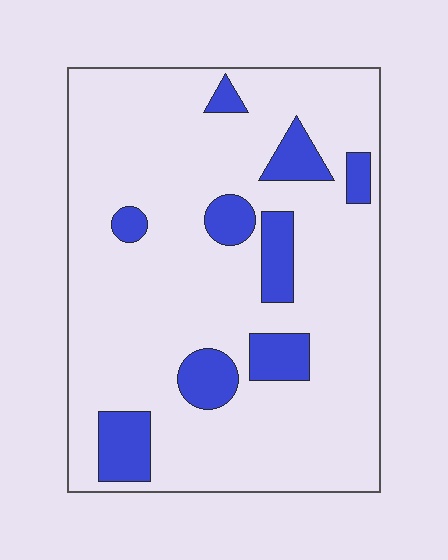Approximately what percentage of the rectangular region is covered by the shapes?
Approximately 15%.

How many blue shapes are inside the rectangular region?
9.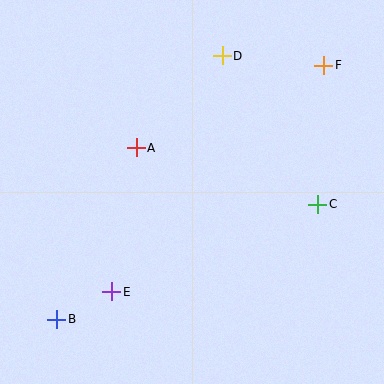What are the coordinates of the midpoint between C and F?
The midpoint between C and F is at (321, 135).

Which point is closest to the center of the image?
Point A at (136, 148) is closest to the center.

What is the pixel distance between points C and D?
The distance between C and D is 177 pixels.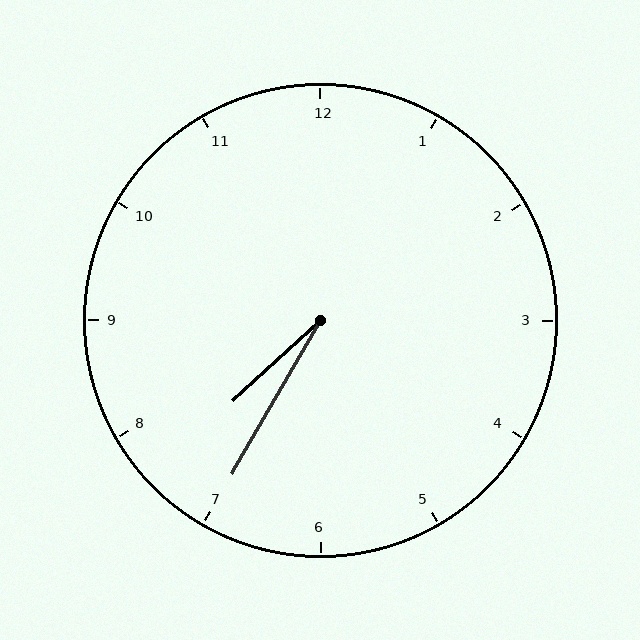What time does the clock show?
7:35.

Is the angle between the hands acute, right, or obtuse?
It is acute.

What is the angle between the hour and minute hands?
Approximately 18 degrees.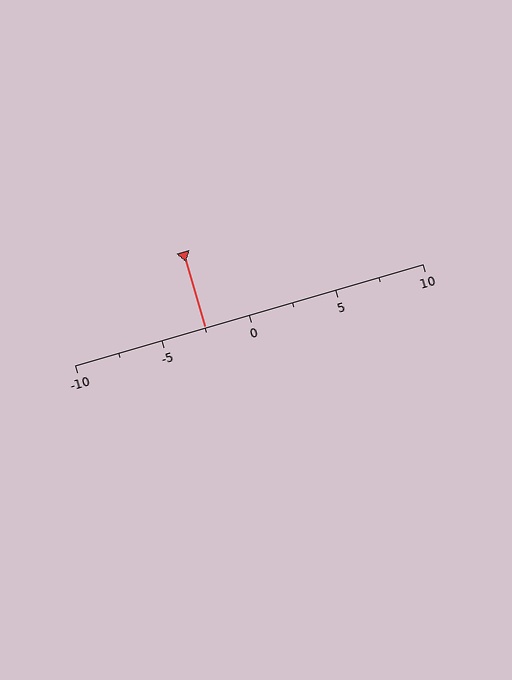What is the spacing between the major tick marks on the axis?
The major ticks are spaced 5 apart.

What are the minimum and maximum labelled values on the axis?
The axis runs from -10 to 10.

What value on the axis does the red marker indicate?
The marker indicates approximately -2.5.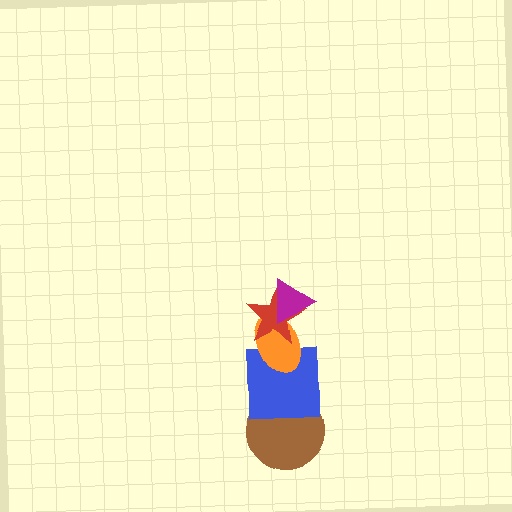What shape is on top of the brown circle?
The blue square is on top of the brown circle.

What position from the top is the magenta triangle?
The magenta triangle is 1st from the top.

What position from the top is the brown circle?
The brown circle is 5th from the top.